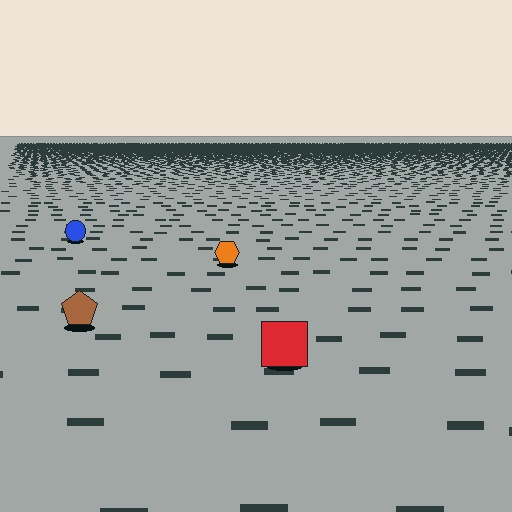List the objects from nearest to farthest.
From nearest to farthest: the red square, the brown pentagon, the orange hexagon, the blue circle.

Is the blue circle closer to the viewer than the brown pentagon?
No. The brown pentagon is closer — you can tell from the texture gradient: the ground texture is coarser near it.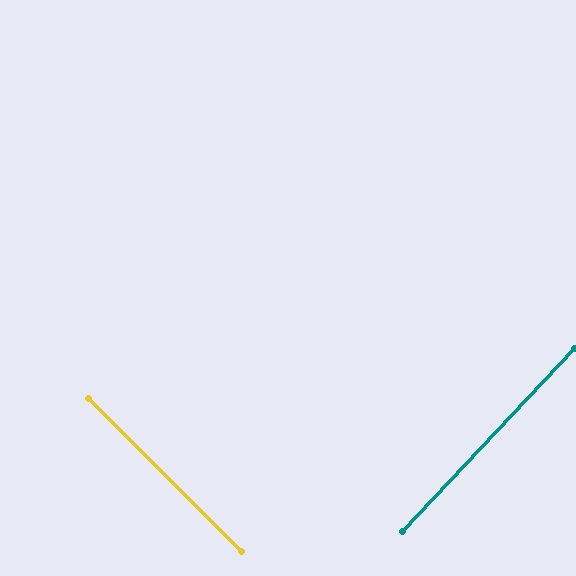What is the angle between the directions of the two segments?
Approximately 88 degrees.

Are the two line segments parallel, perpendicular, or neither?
Perpendicular — they meet at approximately 88°.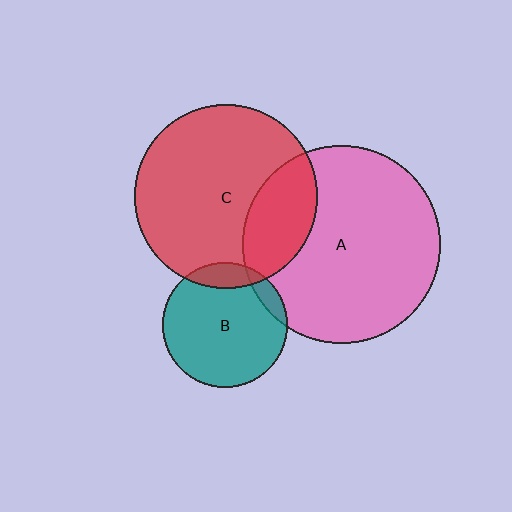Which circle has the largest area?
Circle A (pink).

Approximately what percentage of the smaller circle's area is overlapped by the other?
Approximately 10%.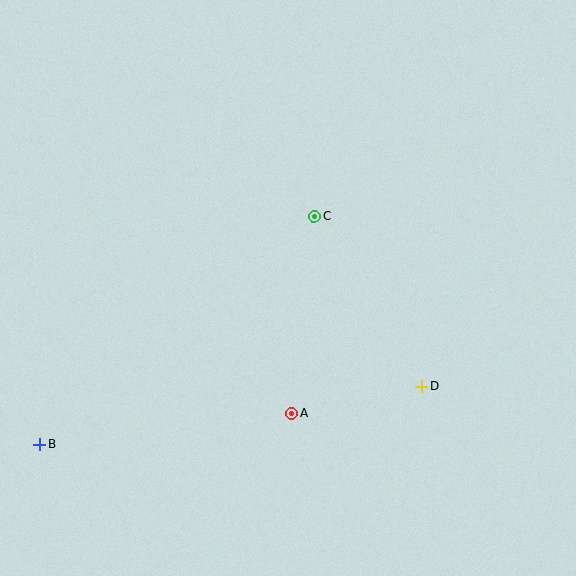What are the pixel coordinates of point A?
Point A is at (292, 413).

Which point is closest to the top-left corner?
Point C is closest to the top-left corner.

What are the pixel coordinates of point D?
Point D is at (422, 386).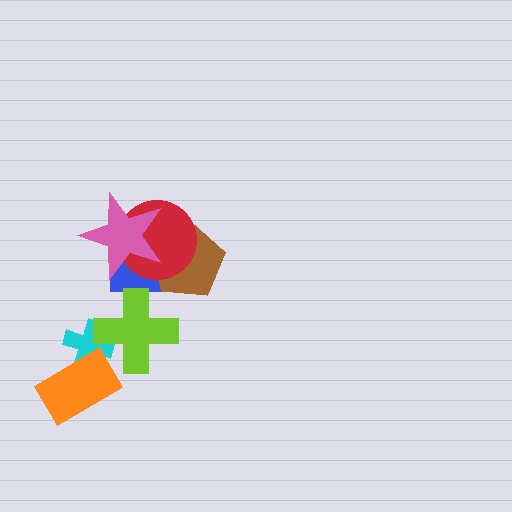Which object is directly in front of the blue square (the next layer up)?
The brown pentagon is directly in front of the blue square.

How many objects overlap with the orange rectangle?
1 object overlaps with the orange rectangle.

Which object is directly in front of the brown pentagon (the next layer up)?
The red circle is directly in front of the brown pentagon.